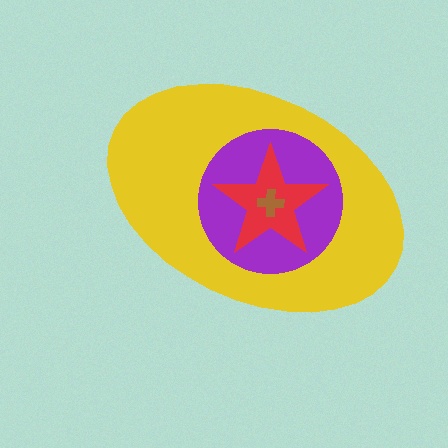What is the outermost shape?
The yellow ellipse.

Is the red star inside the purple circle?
Yes.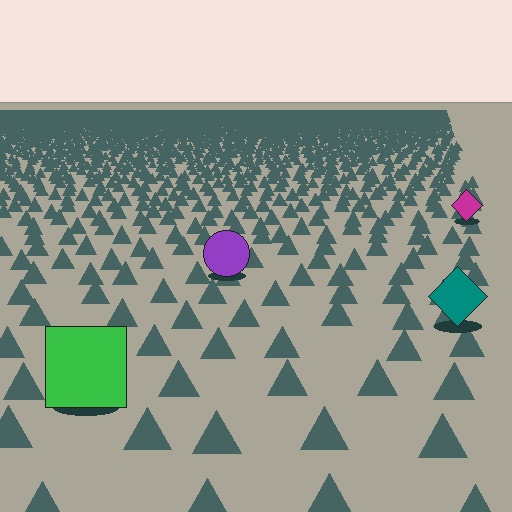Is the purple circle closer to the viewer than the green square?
No. The green square is closer — you can tell from the texture gradient: the ground texture is coarser near it.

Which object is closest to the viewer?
The green square is closest. The texture marks near it are larger and more spread out.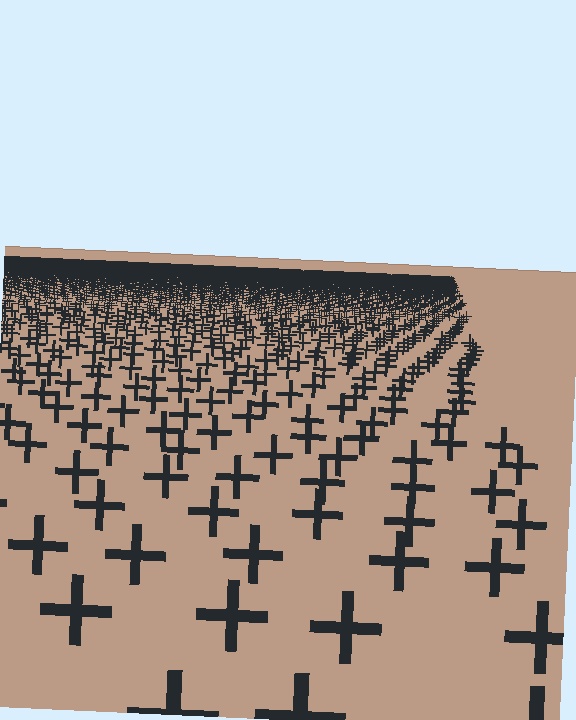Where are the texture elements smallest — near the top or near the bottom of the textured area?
Near the top.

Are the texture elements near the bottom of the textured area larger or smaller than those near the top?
Larger. Near the bottom, elements are closer to the viewer and appear at a bigger on-screen size.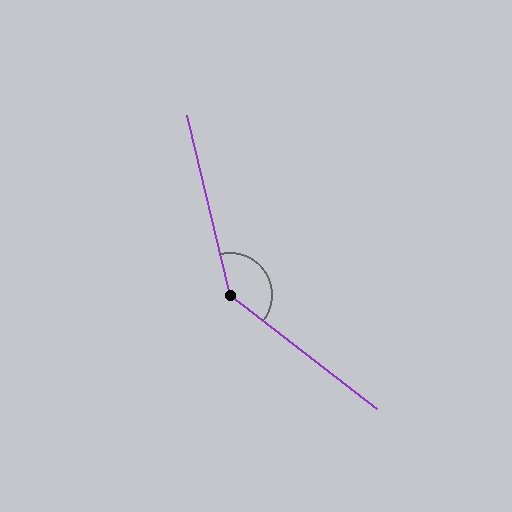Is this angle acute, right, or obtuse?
It is obtuse.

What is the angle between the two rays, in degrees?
Approximately 141 degrees.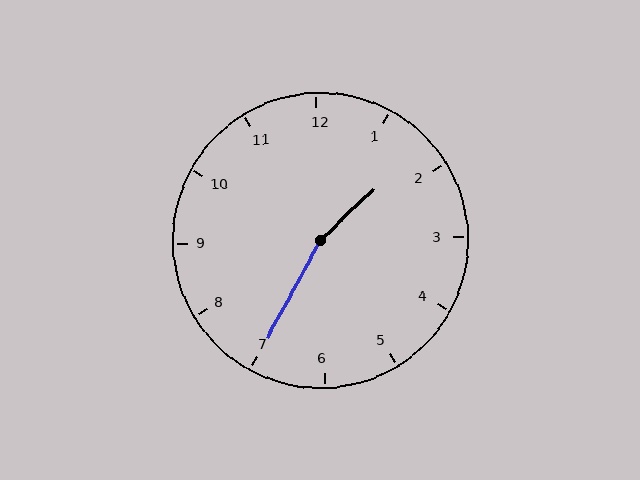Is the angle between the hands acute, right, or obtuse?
It is obtuse.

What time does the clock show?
1:35.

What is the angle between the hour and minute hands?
Approximately 162 degrees.